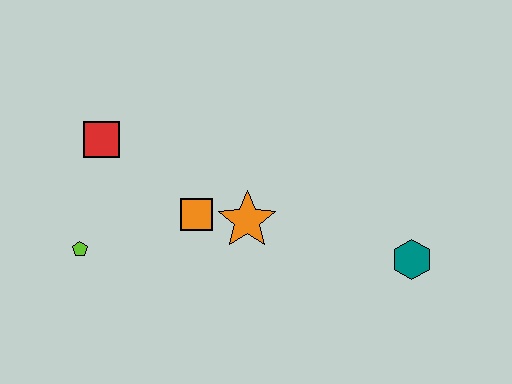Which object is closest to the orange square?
The orange star is closest to the orange square.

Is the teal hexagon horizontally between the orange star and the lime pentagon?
No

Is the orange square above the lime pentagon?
Yes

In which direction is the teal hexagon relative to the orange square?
The teal hexagon is to the right of the orange square.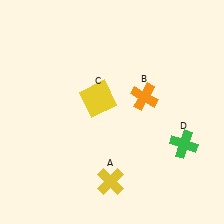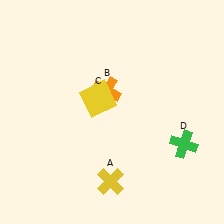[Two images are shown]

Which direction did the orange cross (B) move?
The orange cross (B) moved left.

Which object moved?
The orange cross (B) moved left.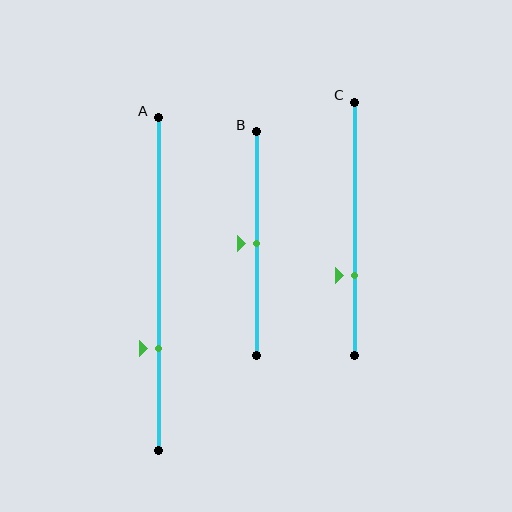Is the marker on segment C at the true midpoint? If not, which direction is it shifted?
No, the marker on segment C is shifted downward by about 19% of the segment length.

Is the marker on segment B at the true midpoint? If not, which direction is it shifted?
Yes, the marker on segment B is at the true midpoint.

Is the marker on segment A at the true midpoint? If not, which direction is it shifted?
No, the marker on segment A is shifted downward by about 20% of the segment length.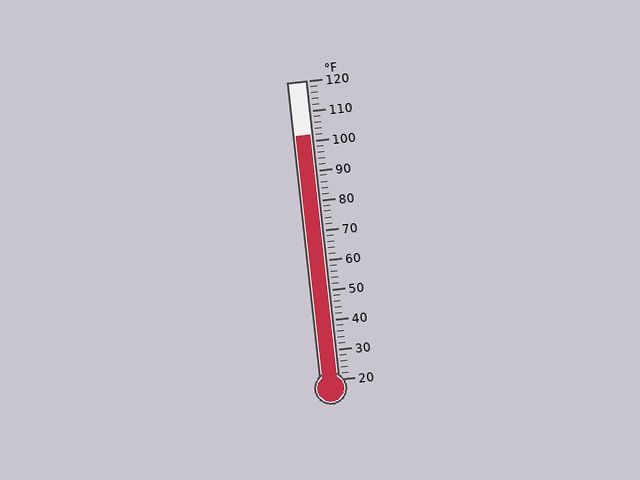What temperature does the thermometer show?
The thermometer shows approximately 102°F.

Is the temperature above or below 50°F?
The temperature is above 50°F.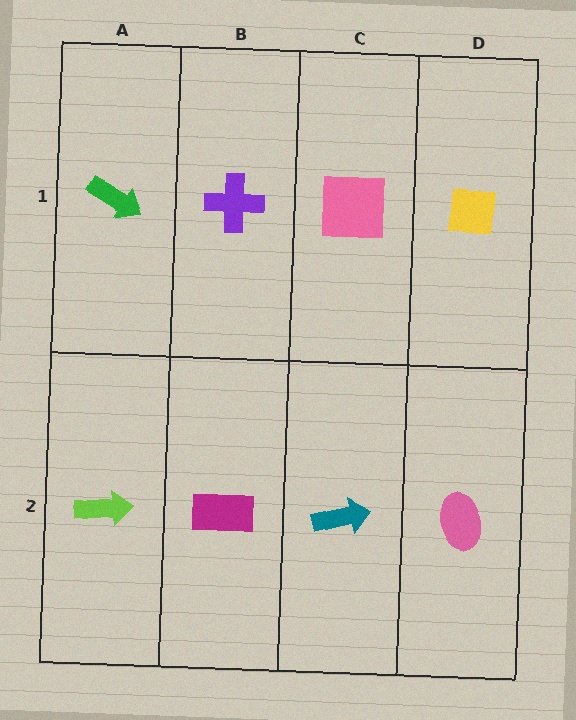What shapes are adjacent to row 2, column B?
A purple cross (row 1, column B), a lime arrow (row 2, column A), a teal arrow (row 2, column C).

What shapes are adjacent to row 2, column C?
A pink square (row 1, column C), a magenta rectangle (row 2, column B), a pink ellipse (row 2, column D).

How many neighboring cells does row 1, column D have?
2.